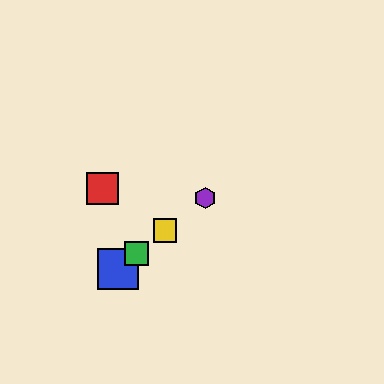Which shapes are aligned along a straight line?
The blue square, the green square, the yellow square, the purple hexagon are aligned along a straight line.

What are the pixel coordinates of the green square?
The green square is at (137, 253).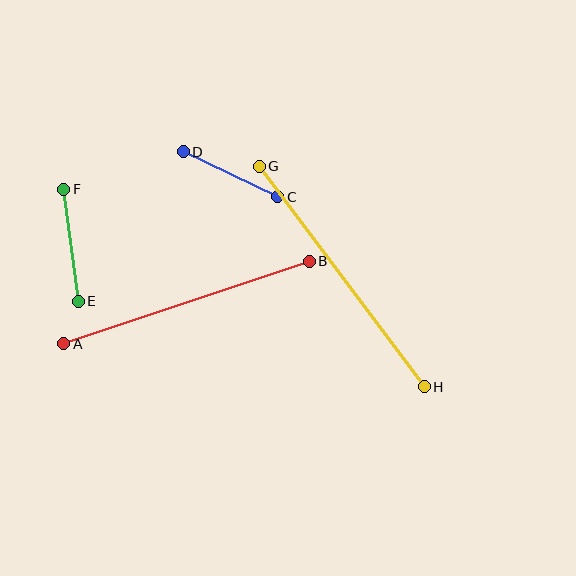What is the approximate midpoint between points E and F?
The midpoint is at approximately (71, 245) pixels.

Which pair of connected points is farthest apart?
Points G and H are farthest apart.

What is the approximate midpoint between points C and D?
The midpoint is at approximately (231, 174) pixels.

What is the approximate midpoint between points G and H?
The midpoint is at approximately (342, 276) pixels.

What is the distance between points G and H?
The distance is approximately 276 pixels.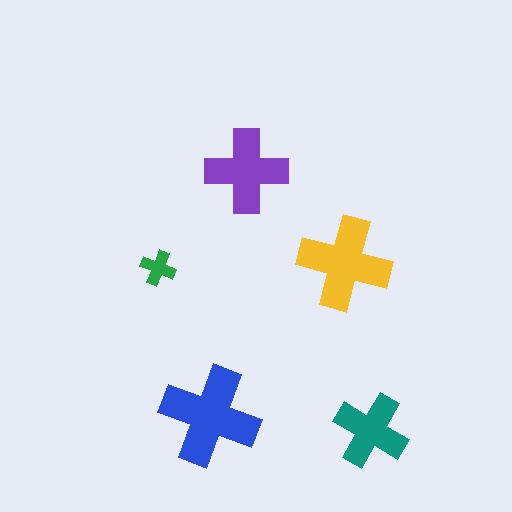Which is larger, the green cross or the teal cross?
The teal one.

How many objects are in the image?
There are 5 objects in the image.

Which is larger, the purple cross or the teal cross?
The purple one.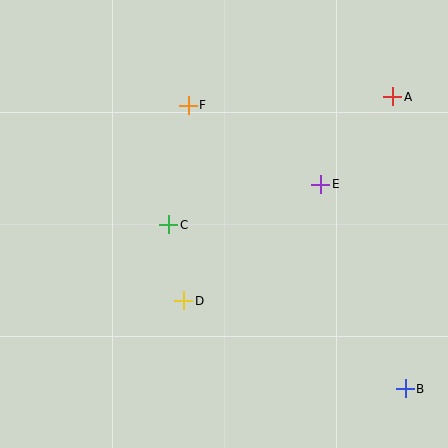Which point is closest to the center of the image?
Point C at (169, 225) is closest to the center.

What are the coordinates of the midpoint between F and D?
The midpoint between F and D is at (186, 203).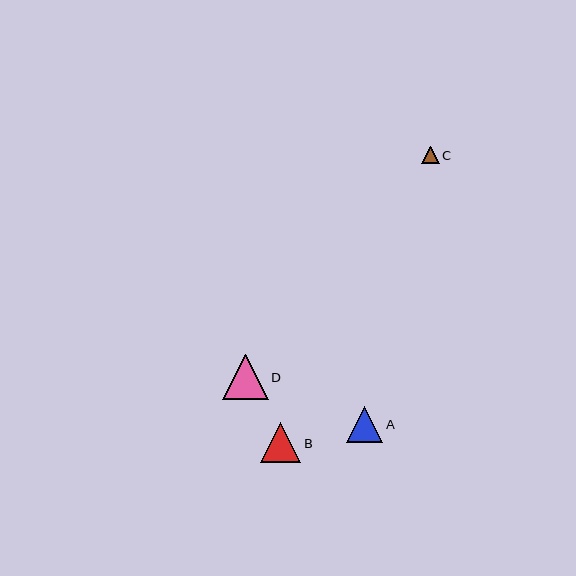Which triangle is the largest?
Triangle D is the largest with a size of approximately 46 pixels.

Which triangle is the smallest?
Triangle C is the smallest with a size of approximately 17 pixels.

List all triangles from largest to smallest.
From largest to smallest: D, B, A, C.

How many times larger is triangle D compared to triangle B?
Triangle D is approximately 1.1 times the size of triangle B.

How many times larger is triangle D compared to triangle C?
Triangle D is approximately 2.6 times the size of triangle C.